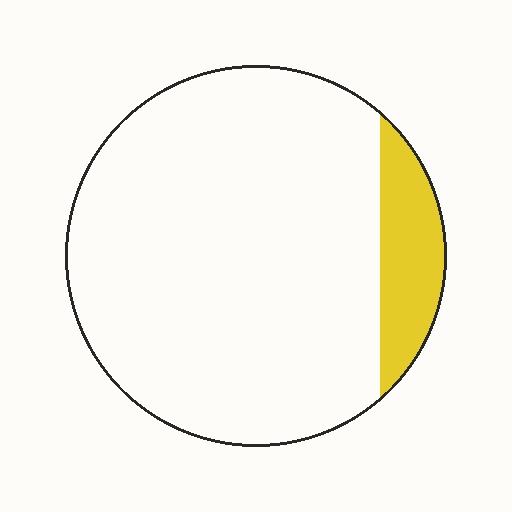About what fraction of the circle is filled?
About one eighth (1/8).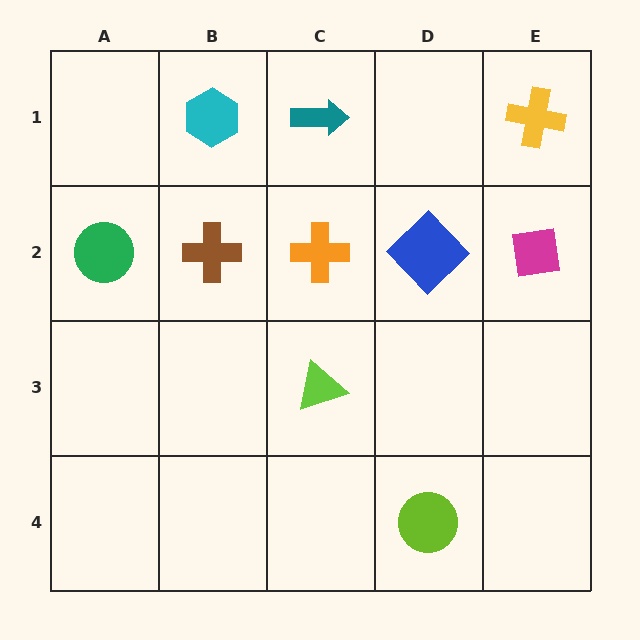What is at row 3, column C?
A lime triangle.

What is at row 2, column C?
An orange cross.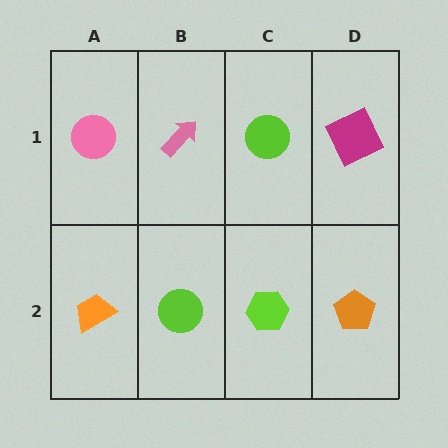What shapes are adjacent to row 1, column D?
An orange pentagon (row 2, column D), a lime circle (row 1, column C).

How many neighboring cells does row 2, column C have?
3.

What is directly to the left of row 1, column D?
A lime circle.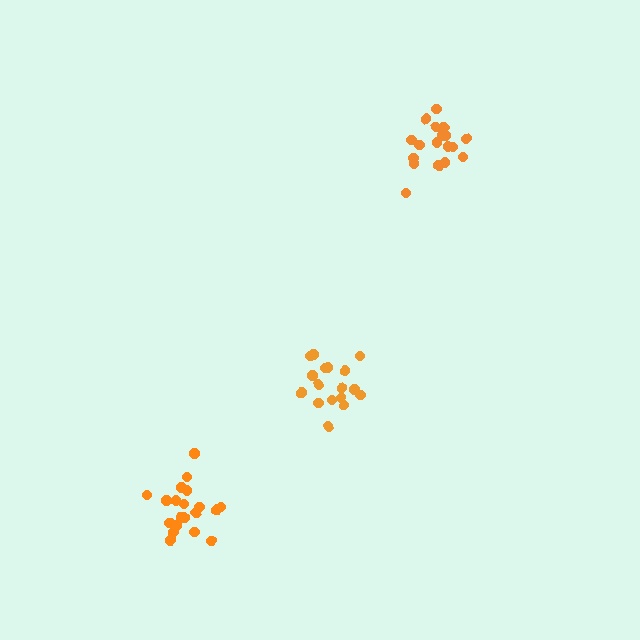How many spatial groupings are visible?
There are 3 spatial groupings.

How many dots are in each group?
Group 1: 20 dots, Group 2: 17 dots, Group 3: 18 dots (55 total).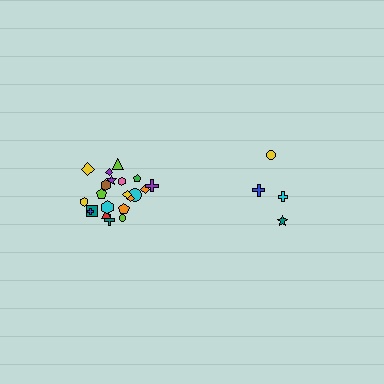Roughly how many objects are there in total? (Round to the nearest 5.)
Roughly 25 objects in total.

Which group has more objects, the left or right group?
The left group.